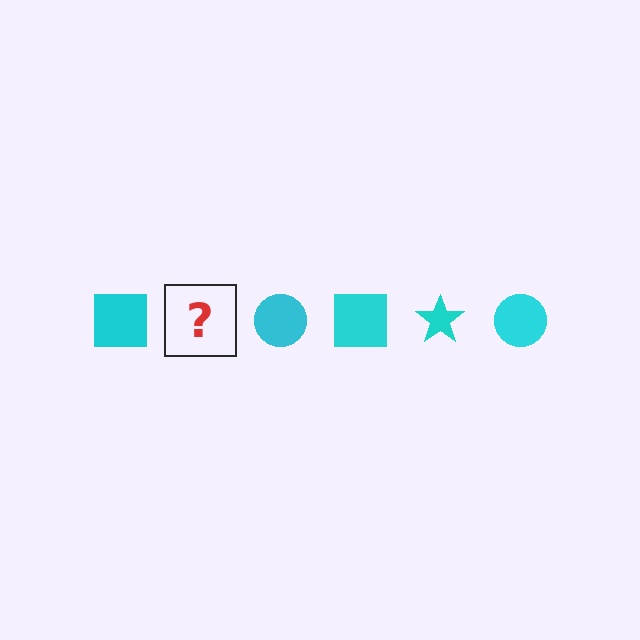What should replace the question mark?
The question mark should be replaced with a cyan star.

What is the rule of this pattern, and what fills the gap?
The rule is that the pattern cycles through square, star, circle shapes in cyan. The gap should be filled with a cyan star.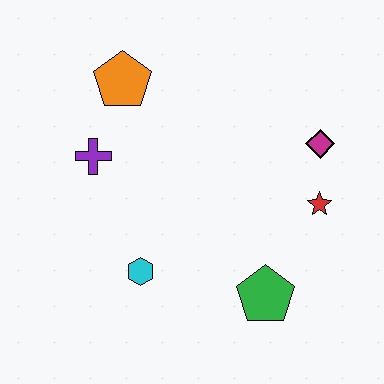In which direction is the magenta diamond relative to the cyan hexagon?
The magenta diamond is to the right of the cyan hexagon.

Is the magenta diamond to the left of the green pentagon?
No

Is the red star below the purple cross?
Yes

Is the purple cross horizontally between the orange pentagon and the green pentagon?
No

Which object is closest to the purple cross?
The orange pentagon is closest to the purple cross.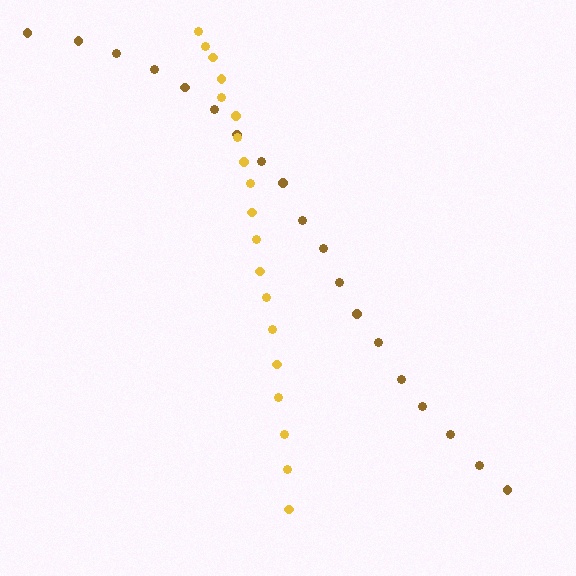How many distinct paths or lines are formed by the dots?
There are 2 distinct paths.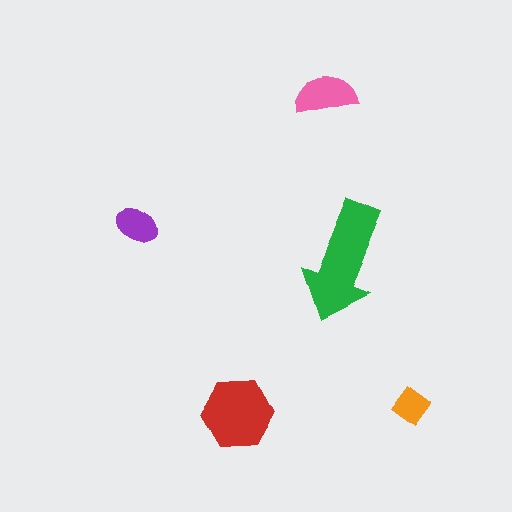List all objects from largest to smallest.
The green arrow, the red hexagon, the pink semicircle, the purple ellipse, the orange diamond.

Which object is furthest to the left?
The purple ellipse is leftmost.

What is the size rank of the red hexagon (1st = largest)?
2nd.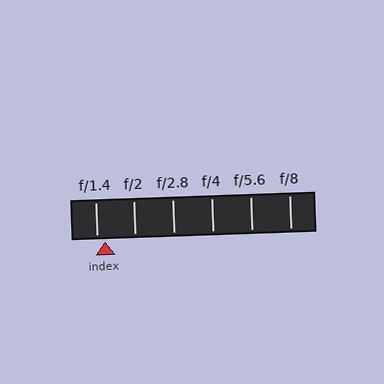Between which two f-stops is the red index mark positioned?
The index mark is between f/1.4 and f/2.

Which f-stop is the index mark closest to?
The index mark is closest to f/1.4.